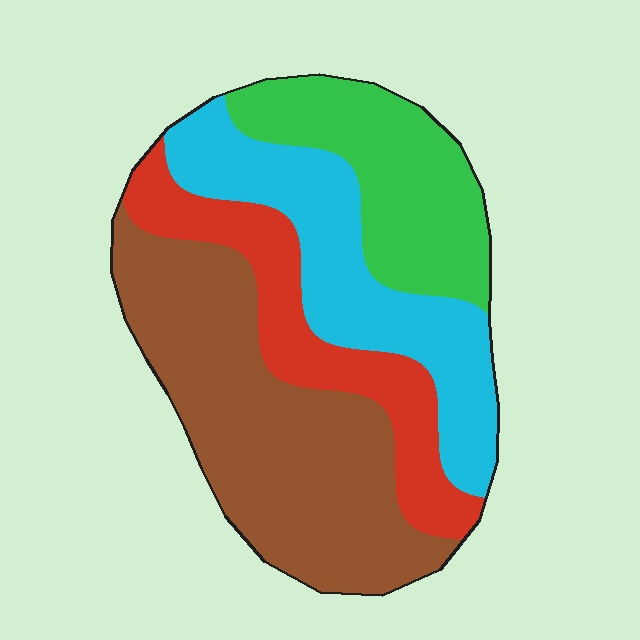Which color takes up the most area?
Brown, at roughly 35%.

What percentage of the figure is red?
Red covers 19% of the figure.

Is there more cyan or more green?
Cyan.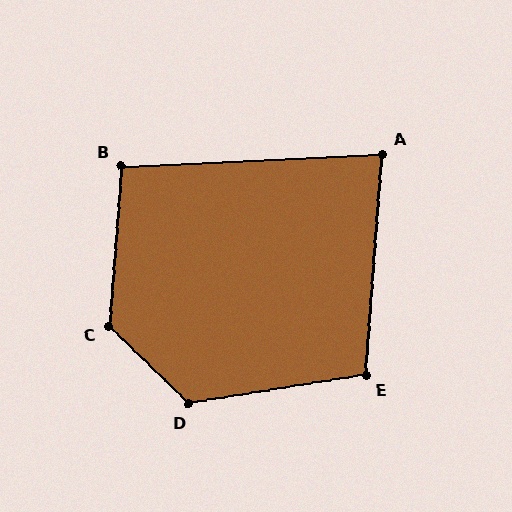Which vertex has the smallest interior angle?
A, at approximately 83 degrees.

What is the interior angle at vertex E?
Approximately 103 degrees (obtuse).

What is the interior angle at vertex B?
Approximately 97 degrees (obtuse).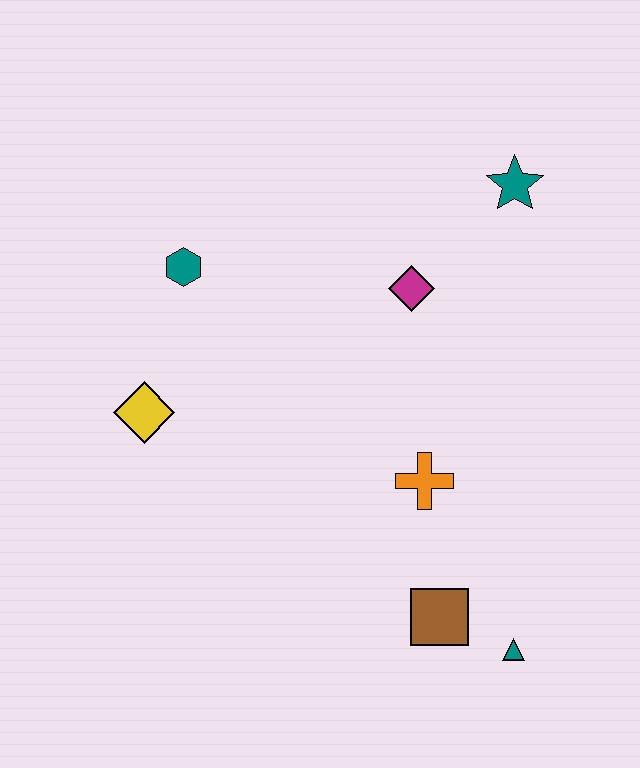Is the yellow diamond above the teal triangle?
Yes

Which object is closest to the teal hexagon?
The yellow diamond is closest to the teal hexagon.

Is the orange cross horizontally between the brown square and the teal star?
No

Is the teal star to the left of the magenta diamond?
No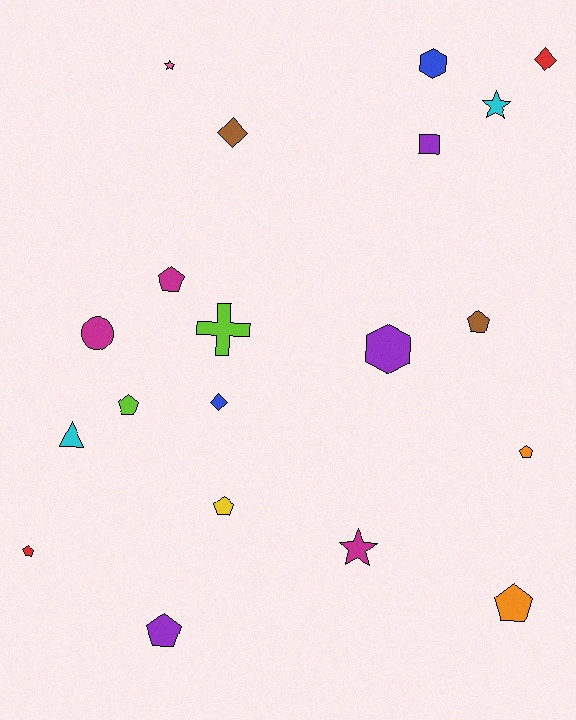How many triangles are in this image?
There is 1 triangle.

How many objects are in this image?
There are 20 objects.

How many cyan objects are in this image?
There are 2 cyan objects.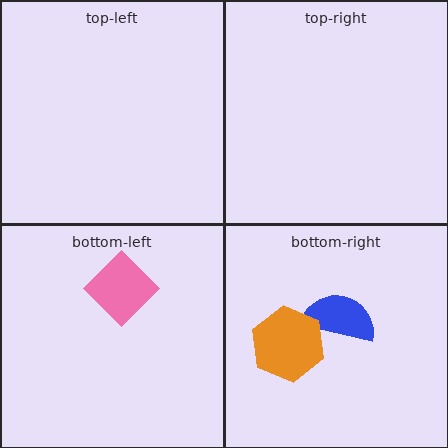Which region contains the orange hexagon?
The bottom-right region.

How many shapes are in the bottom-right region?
2.